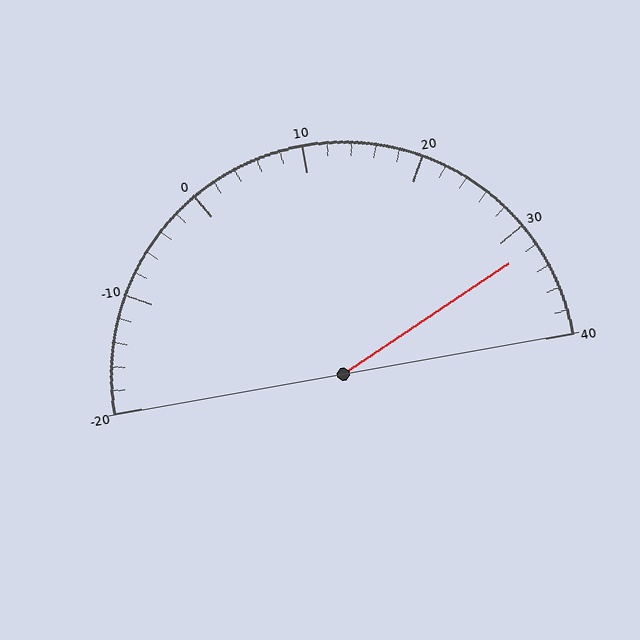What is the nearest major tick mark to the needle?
The nearest major tick mark is 30.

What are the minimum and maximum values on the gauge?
The gauge ranges from -20 to 40.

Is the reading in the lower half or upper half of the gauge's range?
The reading is in the upper half of the range (-20 to 40).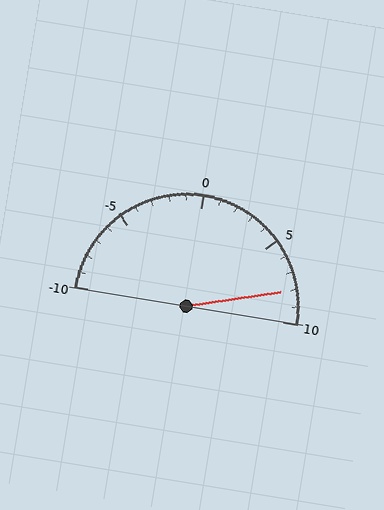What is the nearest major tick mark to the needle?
The nearest major tick mark is 10.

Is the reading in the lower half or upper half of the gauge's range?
The reading is in the upper half of the range (-10 to 10).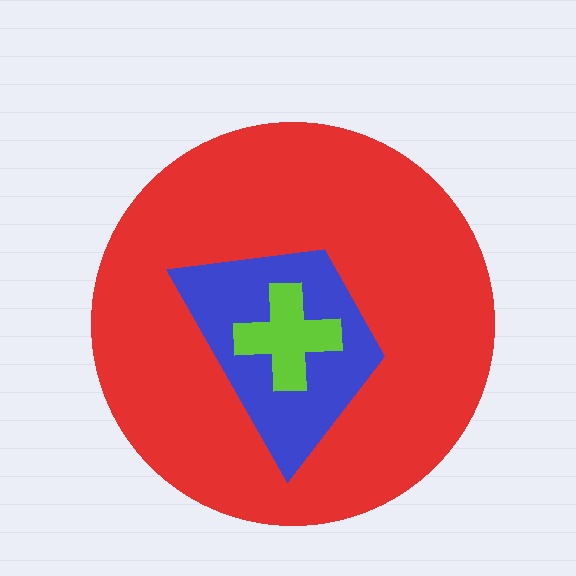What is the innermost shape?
The lime cross.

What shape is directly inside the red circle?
The blue trapezoid.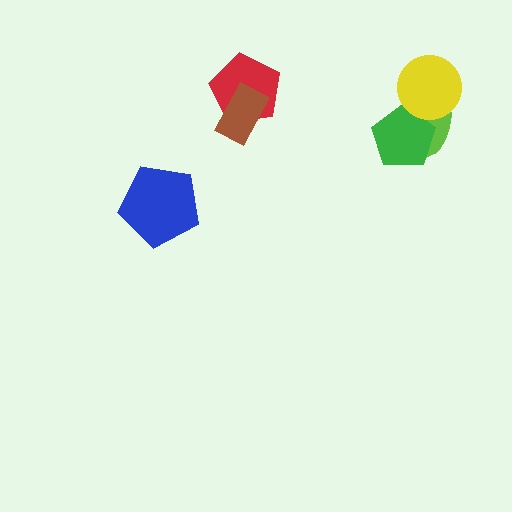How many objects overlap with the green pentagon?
2 objects overlap with the green pentagon.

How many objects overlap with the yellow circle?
2 objects overlap with the yellow circle.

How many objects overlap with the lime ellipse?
2 objects overlap with the lime ellipse.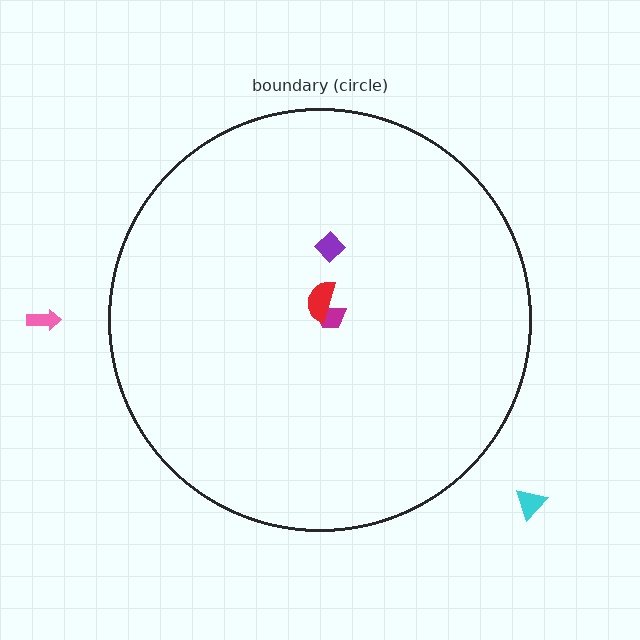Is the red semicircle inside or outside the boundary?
Inside.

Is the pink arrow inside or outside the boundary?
Outside.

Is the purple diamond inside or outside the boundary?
Inside.